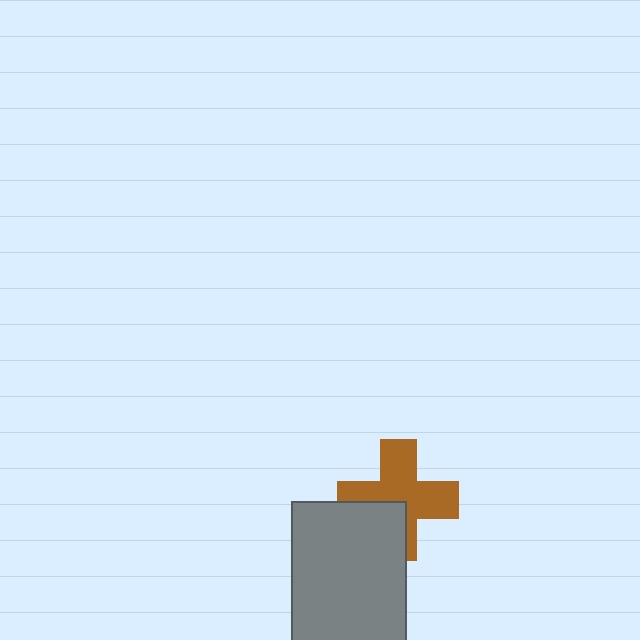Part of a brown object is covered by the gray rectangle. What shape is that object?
It is a cross.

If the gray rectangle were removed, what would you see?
You would see the complete brown cross.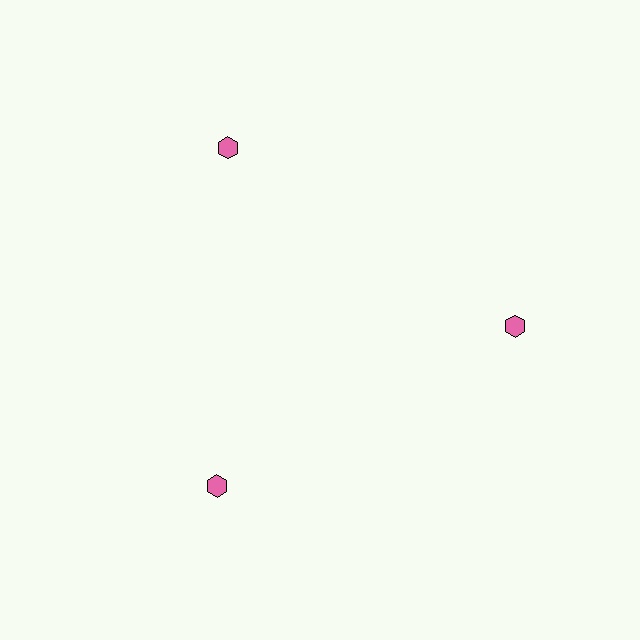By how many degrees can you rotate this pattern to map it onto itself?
The pattern maps onto itself every 120 degrees of rotation.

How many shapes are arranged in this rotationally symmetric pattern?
There are 3 shapes, arranged in 3 groups of 1.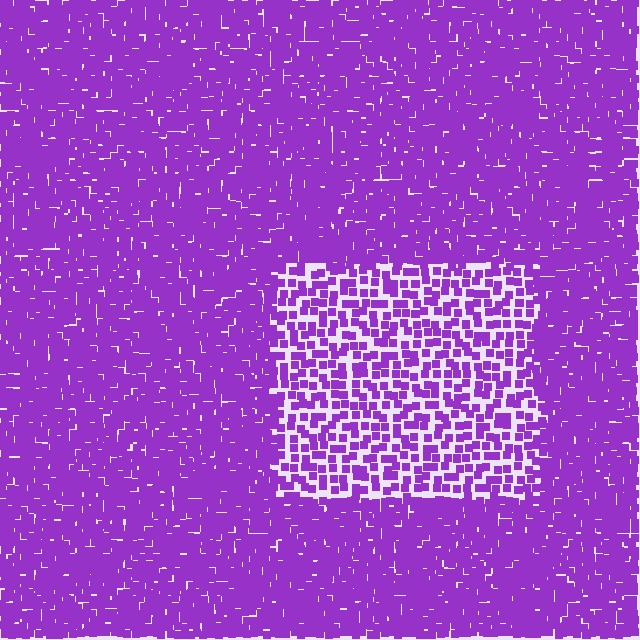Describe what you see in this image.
The image contains small purple elements arranged at two different densities. A rectangle-shaped region is visible where the elements are less densely packed than the surrounding area.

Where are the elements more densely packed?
The elements are more densely packed outside the rectangle boundary.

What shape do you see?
I see a rectangle.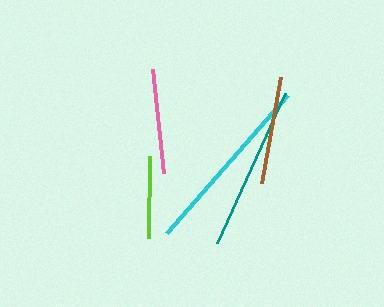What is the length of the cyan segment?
The cyan segment is approximately 184 pixels long.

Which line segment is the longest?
The cyan line is the longest at approximately 184 pixels.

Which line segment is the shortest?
The lime line is the shortest at approximately 82 pixels.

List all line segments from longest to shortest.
From longest to shortest: cyan, teal, brown, pink, lime.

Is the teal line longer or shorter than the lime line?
The teal line is longer than the lime line.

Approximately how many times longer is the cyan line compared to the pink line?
The cyan line is approximately 1.7 times the length of the pink line.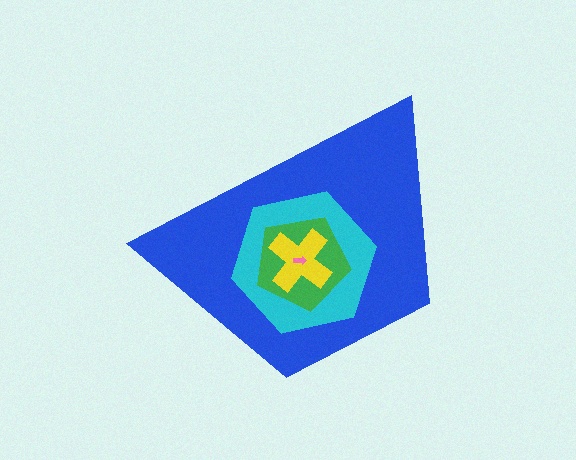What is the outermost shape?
The blue trapezoid.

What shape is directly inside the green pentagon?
The yellow cross.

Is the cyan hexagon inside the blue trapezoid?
Yes.